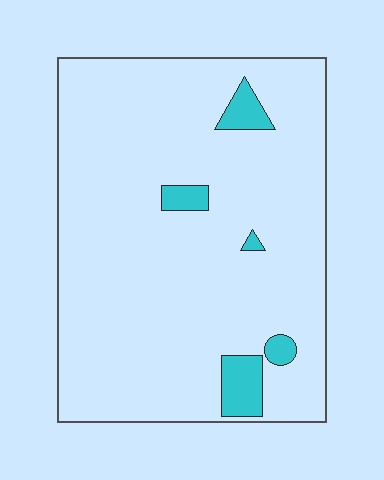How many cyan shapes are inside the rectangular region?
5.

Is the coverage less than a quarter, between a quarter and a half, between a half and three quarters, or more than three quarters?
Less than a quarter.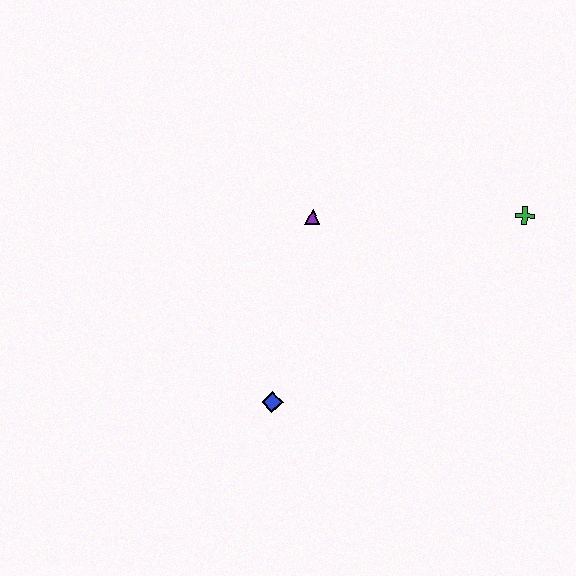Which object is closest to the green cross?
The purple triangle is closest to the green cross.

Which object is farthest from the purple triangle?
The green cross is farthest from the purple triangle.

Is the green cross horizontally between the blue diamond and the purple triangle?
No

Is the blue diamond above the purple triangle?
No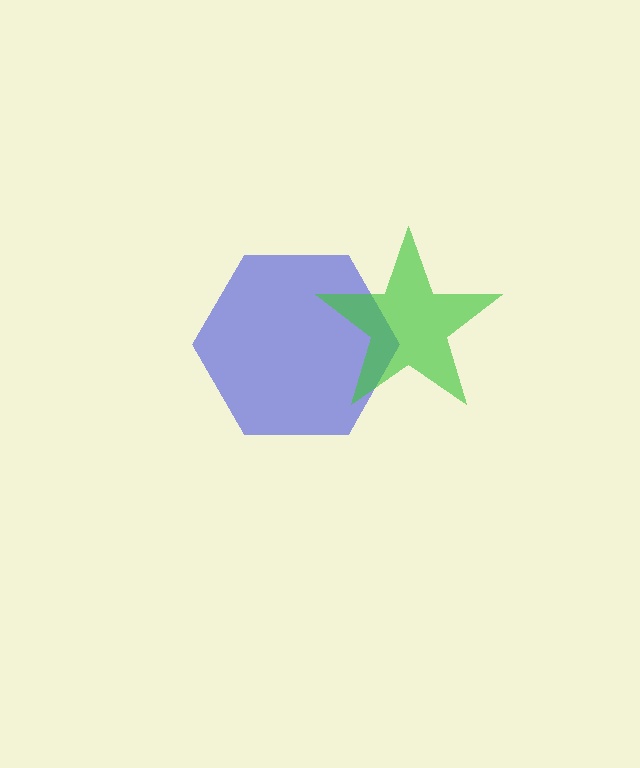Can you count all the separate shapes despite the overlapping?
Yes, there are 2 separate shapes.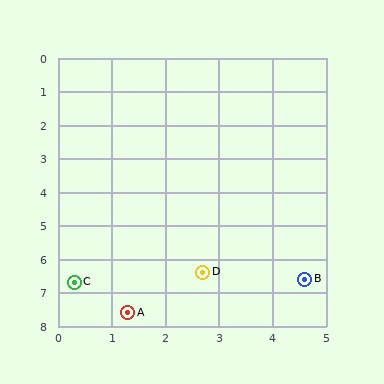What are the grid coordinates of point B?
Point B is at approximately (4.6, 6.6).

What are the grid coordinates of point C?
Point C is at approximately (0.3, 6.7).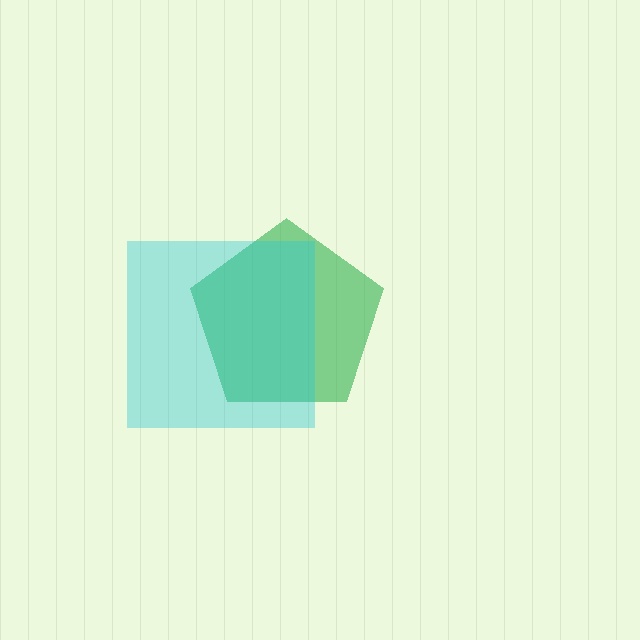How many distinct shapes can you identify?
There are 2 distinct shapes: a green pentagon, a cyan square.